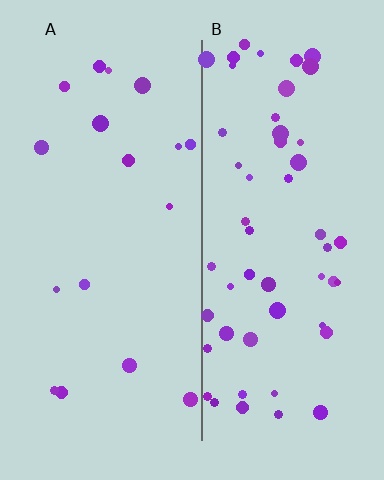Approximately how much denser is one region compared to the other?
Approximately 3.1× — region B over region A.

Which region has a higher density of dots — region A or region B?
B (the right).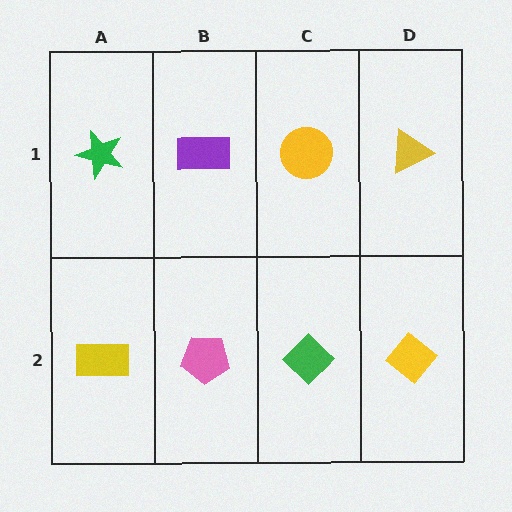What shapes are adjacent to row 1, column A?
A yellow rectangle (row 2, column A), a purple rectangle (row 1, column B).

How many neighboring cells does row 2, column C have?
3.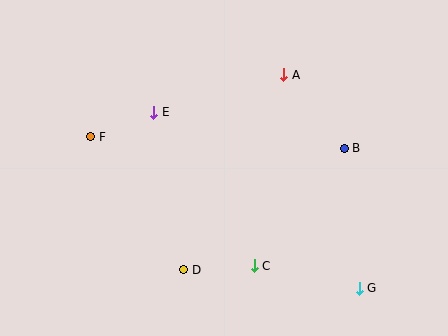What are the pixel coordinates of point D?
Point D is at (184, 270).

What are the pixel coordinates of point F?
Point F is at (91, 137).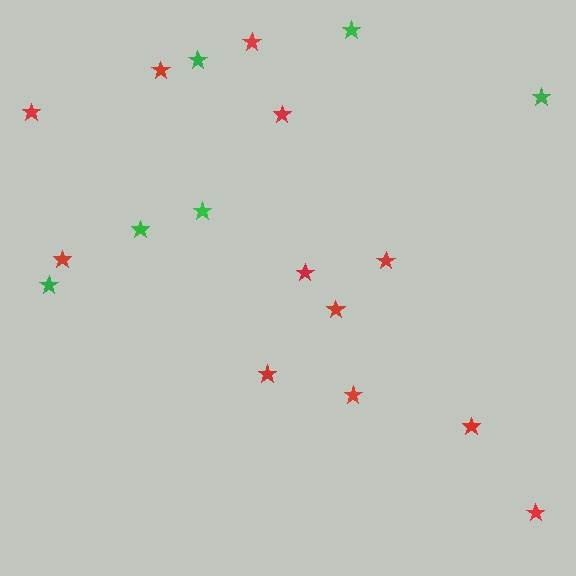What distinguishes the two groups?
There are 2 groups: one group of red stars (12) and one group of green stars (6).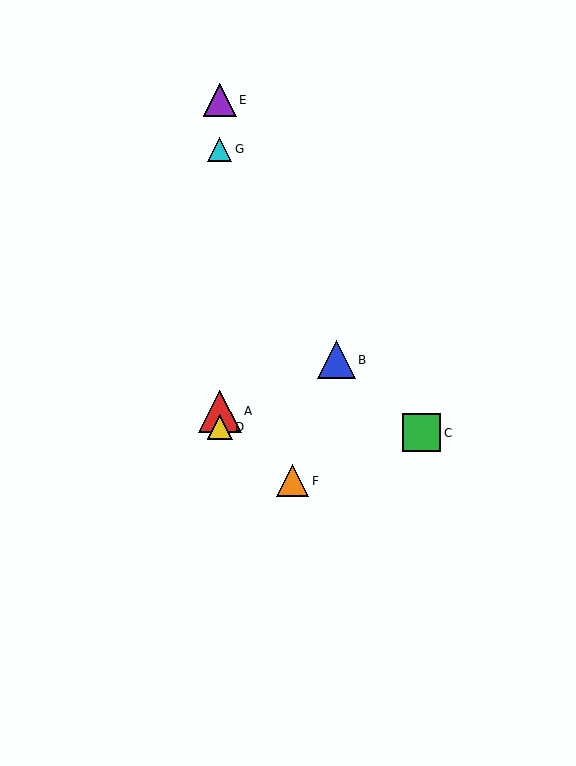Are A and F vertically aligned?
No, A is at x≈220 and F is at x≈293.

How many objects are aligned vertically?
4 objects (A, D, E, G) are aligned vertically.